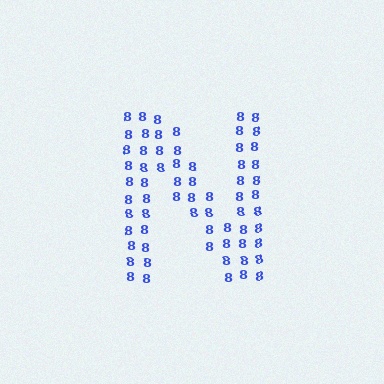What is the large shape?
The large shape is the letter N.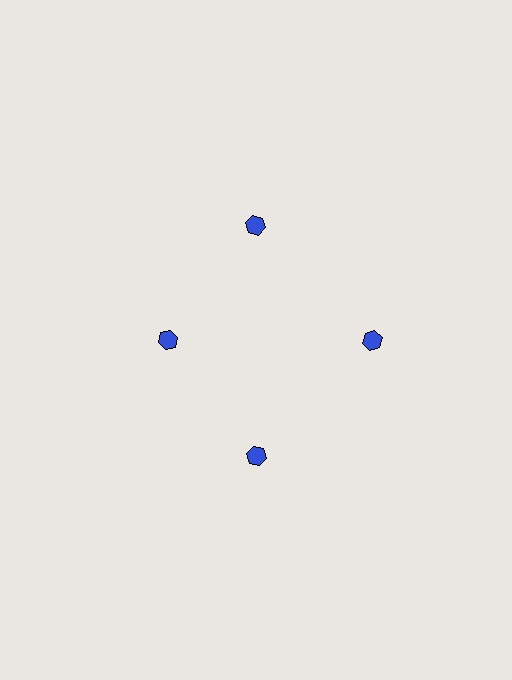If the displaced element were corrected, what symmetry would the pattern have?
It would have 4-fold rotational symmetry — the pattern would map onto itself every 90 degrees.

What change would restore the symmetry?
The symmetry would be restored by moving it outward, back onto the ring so that all 4 hexagons sit at equal angles and equal distance from the center.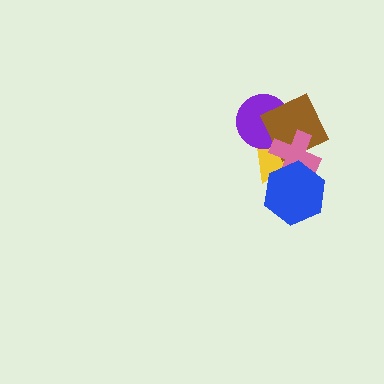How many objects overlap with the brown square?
3 objects overlap with the brown square.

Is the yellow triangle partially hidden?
Yes, it is partially covered by another shape.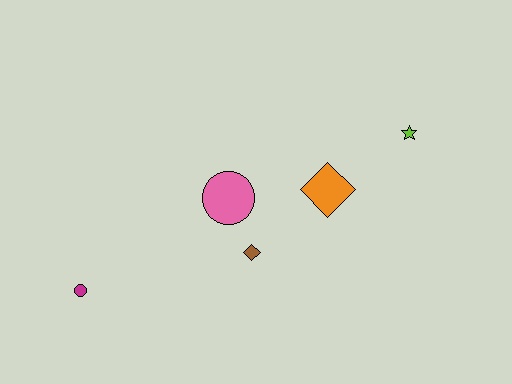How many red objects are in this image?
There are no red objects.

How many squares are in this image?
There are no squares.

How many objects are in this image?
There are 5 objects.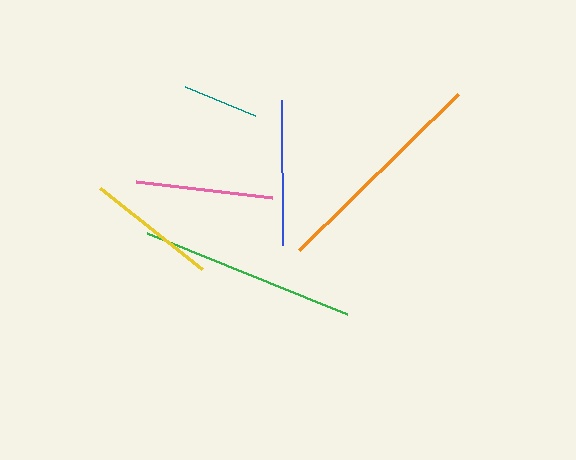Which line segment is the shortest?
The teal line is the shortest at approximately 76 pixels.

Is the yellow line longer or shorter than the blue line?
The blue line is longer than the yellow line.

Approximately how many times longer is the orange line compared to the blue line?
The orange line is approximately 1.5 times the length of the blue line.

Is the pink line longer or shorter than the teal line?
The pink line is longer than the teal line.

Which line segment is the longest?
The orange line is the longest at approximately 223 pixels.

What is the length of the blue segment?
The blue segment is approximately 145 pixels long.